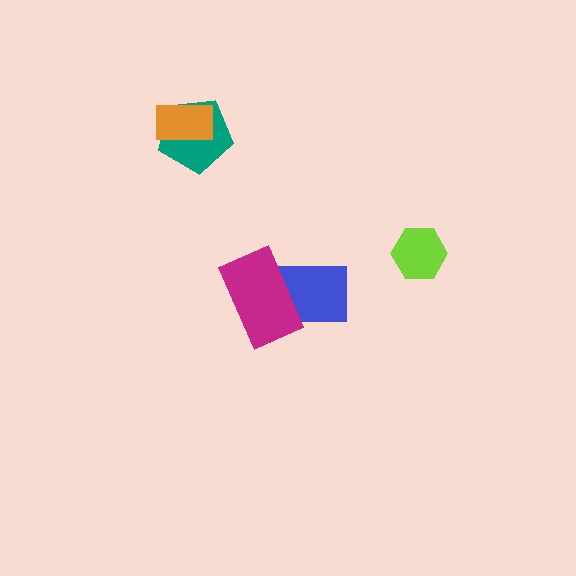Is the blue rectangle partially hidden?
Yes, it is partially covered by another shape.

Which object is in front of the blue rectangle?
The magenta rectangle is in front of the blue rectangle.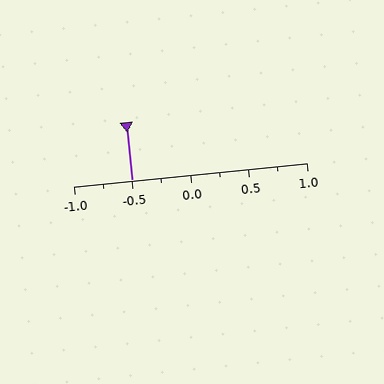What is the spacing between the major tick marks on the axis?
The major ticks are spaced 0.5 apart.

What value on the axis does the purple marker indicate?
The marker indicates approximately -0.5.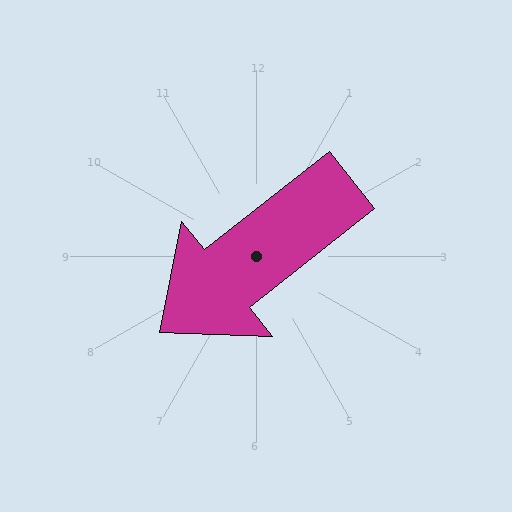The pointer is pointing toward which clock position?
Roughly 8 o'clock.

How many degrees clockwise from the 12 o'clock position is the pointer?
Approximately 232 degrees.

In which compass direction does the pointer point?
Southwest.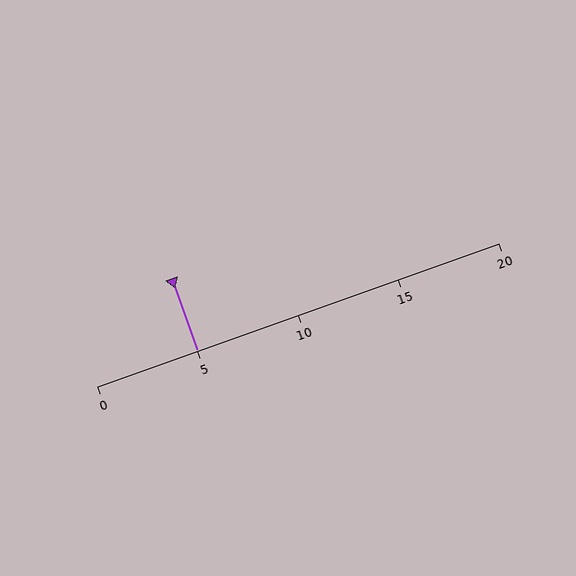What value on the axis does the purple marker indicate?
The marker indicates approximately 5.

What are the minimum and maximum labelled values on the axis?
The axis runs from 0 to 20.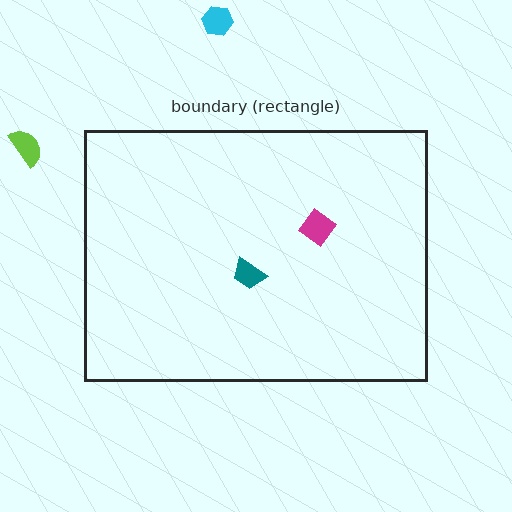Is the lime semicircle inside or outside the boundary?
Outside.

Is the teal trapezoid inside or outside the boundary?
Inside.